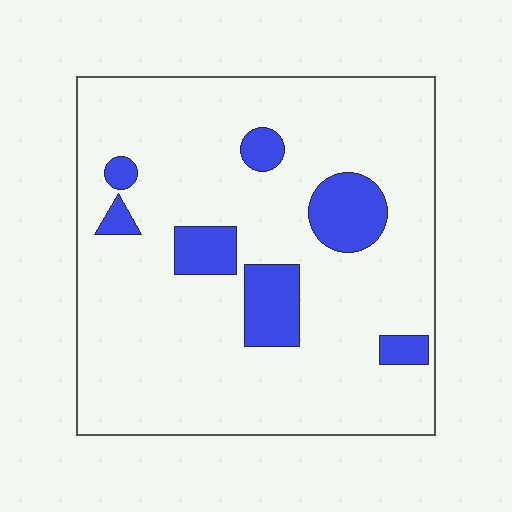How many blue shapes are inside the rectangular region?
7.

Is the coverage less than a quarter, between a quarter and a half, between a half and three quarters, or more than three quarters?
Less than a quarter.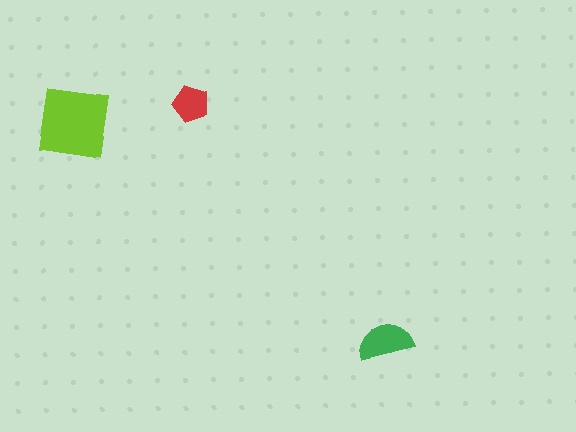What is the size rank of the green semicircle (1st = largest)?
2nd.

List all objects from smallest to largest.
The red pentagon, the green semicircle, the lime square.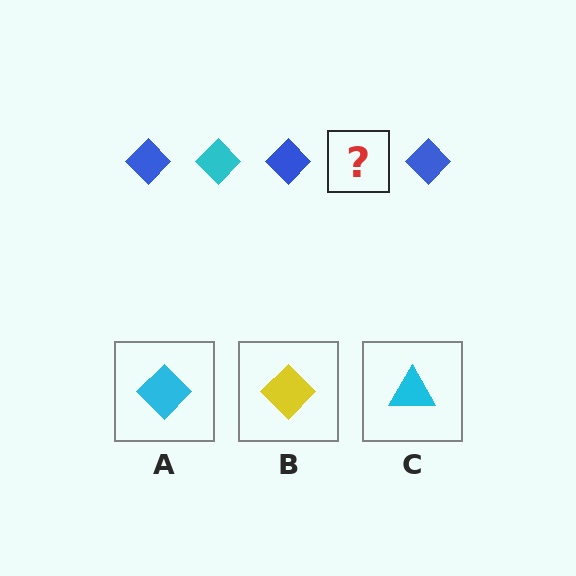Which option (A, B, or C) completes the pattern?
A.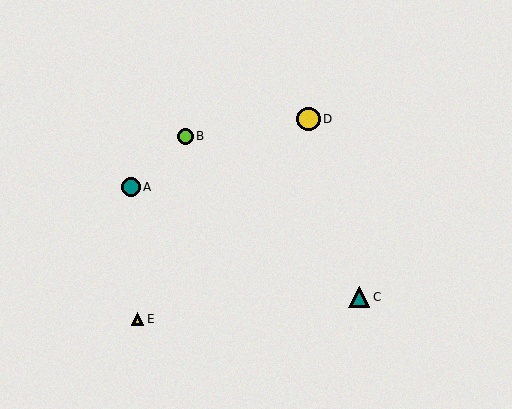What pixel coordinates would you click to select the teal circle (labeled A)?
Click at (131, 187) to select the teal circle A.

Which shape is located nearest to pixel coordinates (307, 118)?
The yellow circle (labeled D) at (308, 119) is nearest to that location.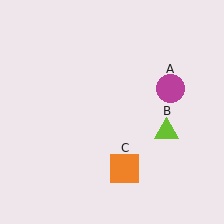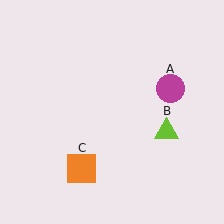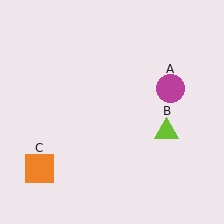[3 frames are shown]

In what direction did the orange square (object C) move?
The orange square (object C) moved left.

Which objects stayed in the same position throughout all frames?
Magenta circle (object A) and lime triangle (object B) remained stationary.